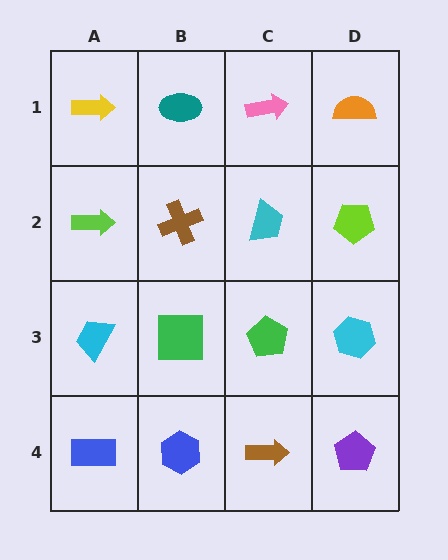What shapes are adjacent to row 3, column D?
A lime pentagon (row 2, column D), a purple pentagon (row 4, column D), a green pentagon (row 3, column C).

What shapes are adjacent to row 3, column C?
A cyan trapezoid (row 2, column C), a brown arrow (row 4, column C), a green square (row 3, column B), a cyan hexagon (row 3, column D).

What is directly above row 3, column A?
A lime arrow.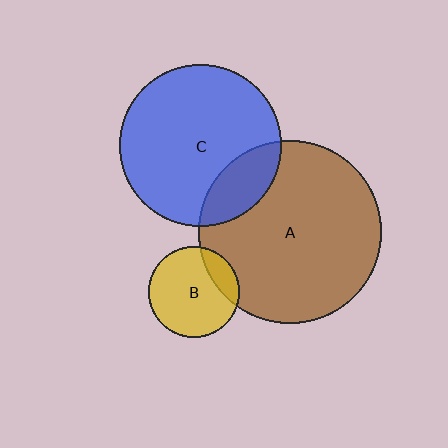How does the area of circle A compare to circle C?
Approximately 1.3 times.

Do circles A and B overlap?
Yes.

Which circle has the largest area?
Circle A (brown).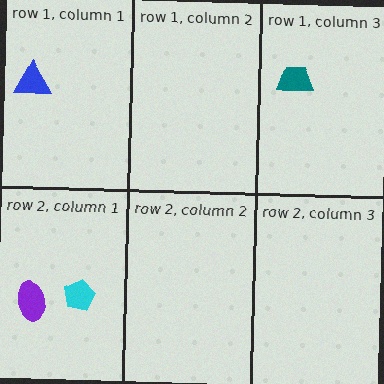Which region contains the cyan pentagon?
The row 2, column 1 region.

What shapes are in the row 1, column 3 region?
The teal trapezoid.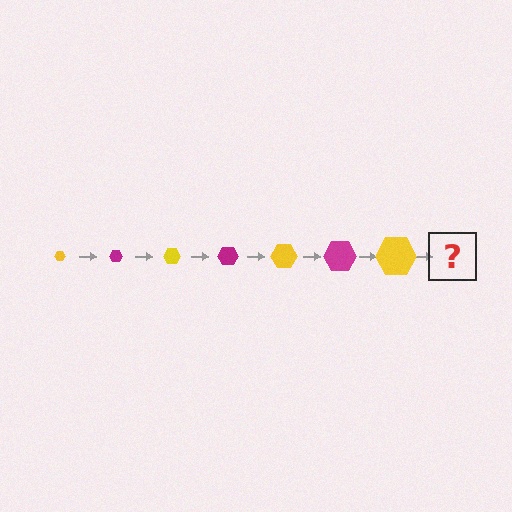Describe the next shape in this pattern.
It should be a magenta hexagon, larger than the previous one.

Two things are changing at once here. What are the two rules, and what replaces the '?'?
The two rules are that the hexagon grows larger each step and the color cycles through yellow and magenta. The '?' should be a magenta hexagon, larger than the previous one.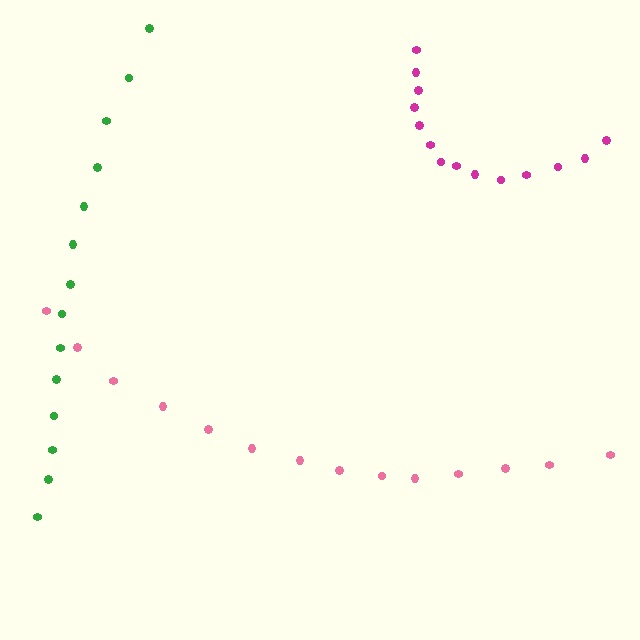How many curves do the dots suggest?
There are 3 distinct paths.